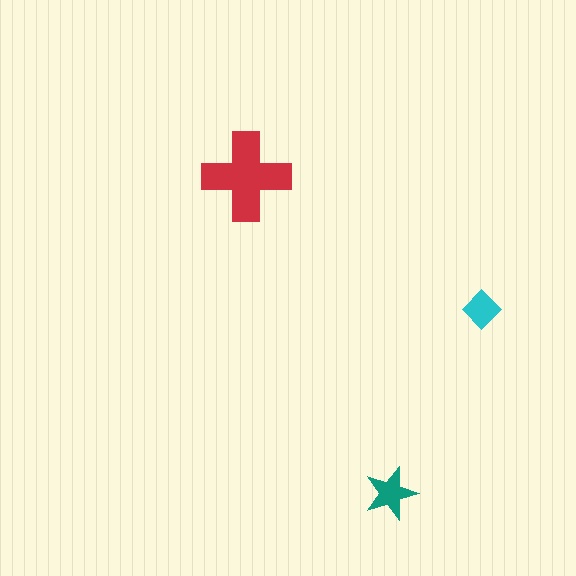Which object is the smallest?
The cyan diamond.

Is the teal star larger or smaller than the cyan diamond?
Larger.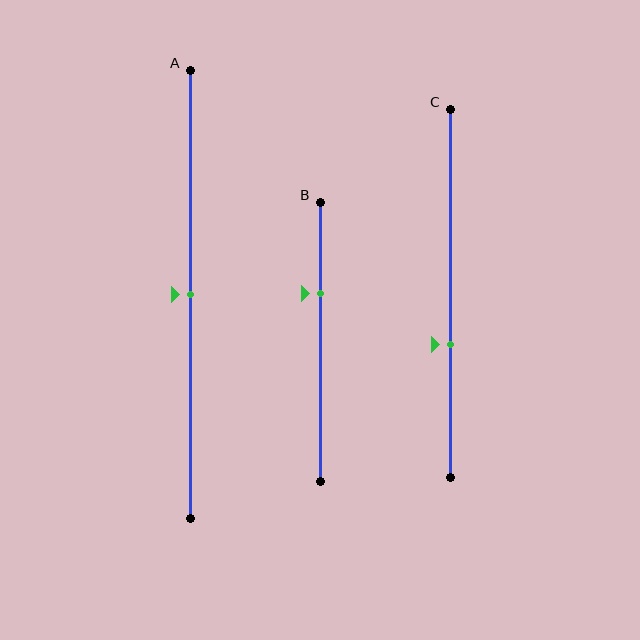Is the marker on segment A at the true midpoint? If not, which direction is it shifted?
Yes, the marker on segment A is at the true midpoint.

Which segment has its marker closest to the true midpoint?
Segment A has its marker closest to the true midpoint.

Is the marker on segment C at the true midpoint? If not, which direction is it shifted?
No, the marker on segment C is shifted downward by about 14% of the segment length.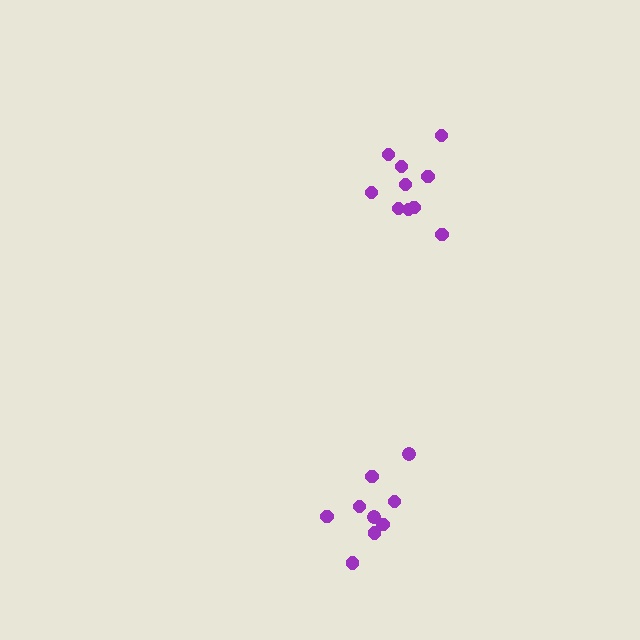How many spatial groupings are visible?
There are 2 spatial groupings.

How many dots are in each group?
Group 1: 9 dots, Group 2: 10 dots (19 total).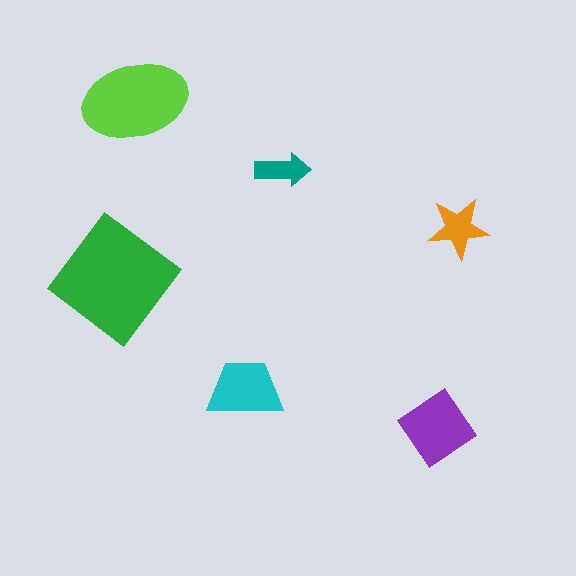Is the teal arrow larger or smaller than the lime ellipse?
Smaller.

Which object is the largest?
The green diamond.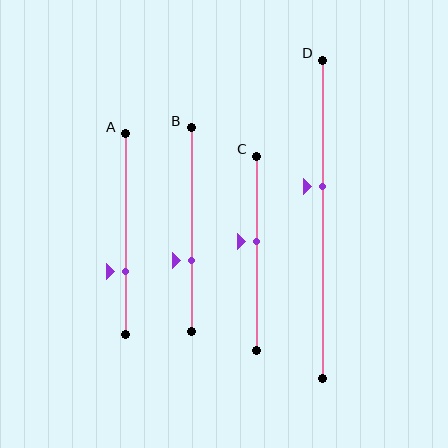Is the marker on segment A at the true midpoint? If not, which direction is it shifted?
No, the marker on segment A is shifted downward by about 19% of the segment length.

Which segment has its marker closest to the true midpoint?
Segment C has its marker closest to the true midpoint.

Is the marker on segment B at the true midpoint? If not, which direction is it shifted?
No, the marker on segment B is shifted downward by about 15% of the segment length.